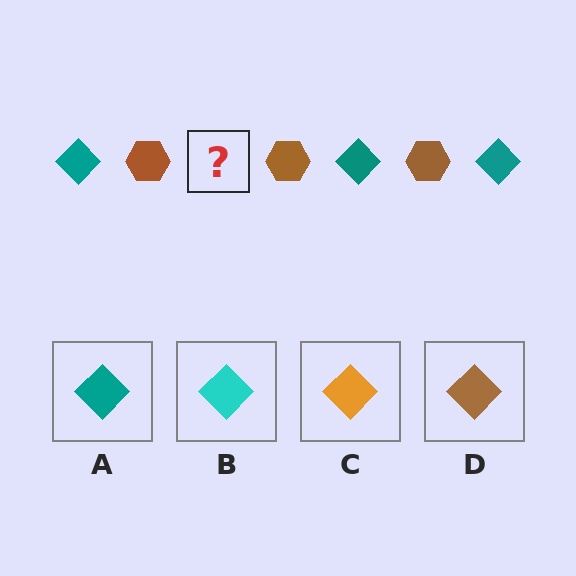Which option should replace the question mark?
Option A.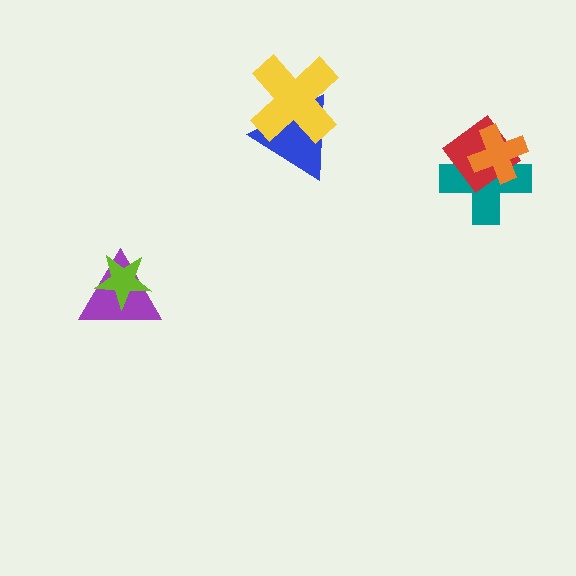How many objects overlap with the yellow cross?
1 object overlaps with the yellow cross.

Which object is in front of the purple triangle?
The lime star is in front of the purple triangle.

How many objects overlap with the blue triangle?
1 object overlaps with the blue triangle.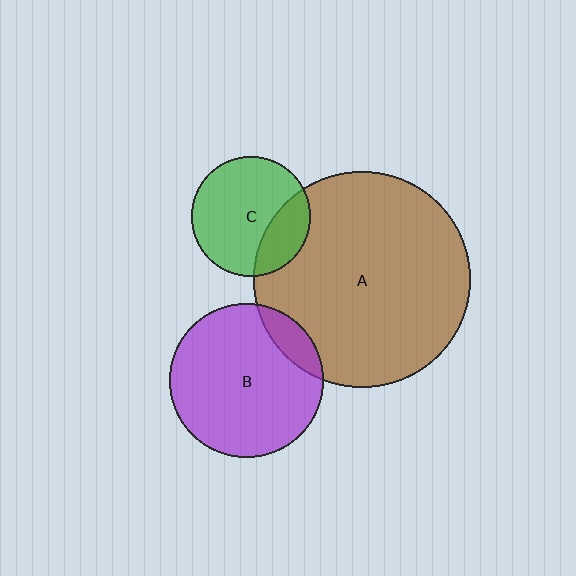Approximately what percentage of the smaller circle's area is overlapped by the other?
Approximately 25%.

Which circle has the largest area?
Circle A (brown).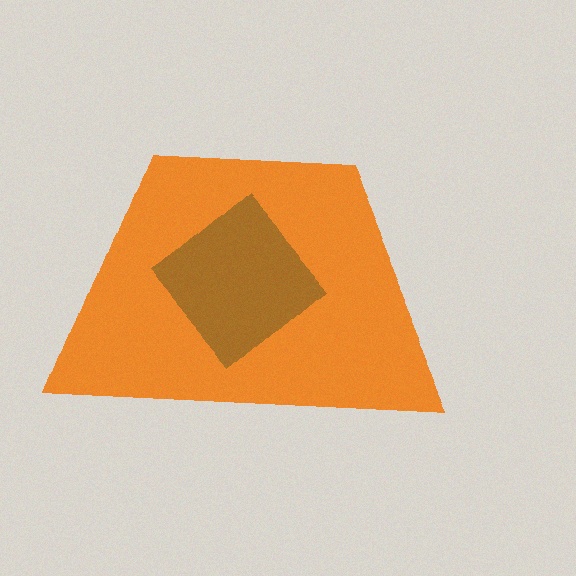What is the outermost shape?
The orange trapezoid.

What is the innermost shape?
The brown diamond.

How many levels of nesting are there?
2.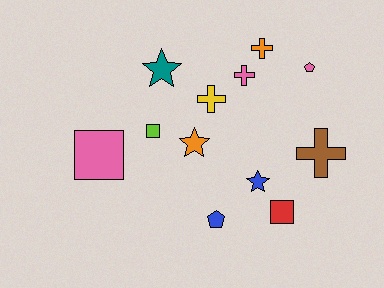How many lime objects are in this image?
There is 1 lime object.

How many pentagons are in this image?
There are 2 pentagons.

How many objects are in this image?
There are 12 objects.